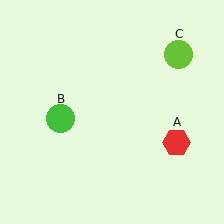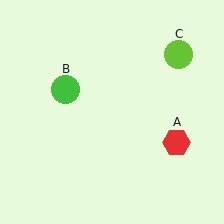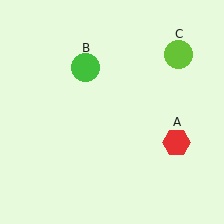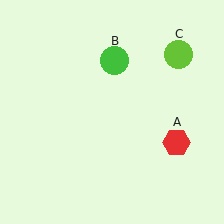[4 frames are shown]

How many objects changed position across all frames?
1 object changed position: green circle (object B).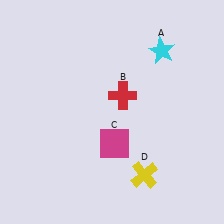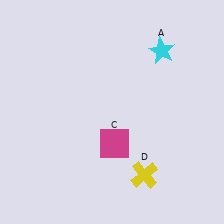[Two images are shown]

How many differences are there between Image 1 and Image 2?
There is 1 difference between the two images.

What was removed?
The red cross (B) was removed in Image 2.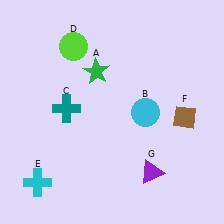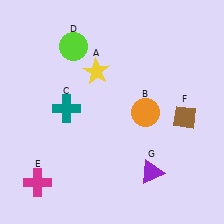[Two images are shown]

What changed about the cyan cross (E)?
In Image 1, E is cyan. In Image 2, it changed to magenta.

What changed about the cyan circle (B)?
In Image 1, B is cyan. In Image 2, it changed to orange.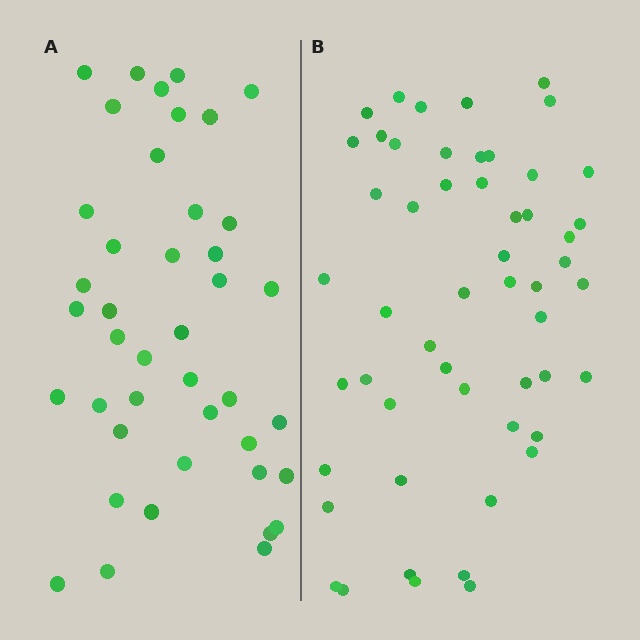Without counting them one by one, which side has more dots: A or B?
Region B (the right region) has more dots.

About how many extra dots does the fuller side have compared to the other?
Region B has roughly 12 or so more dots than region A.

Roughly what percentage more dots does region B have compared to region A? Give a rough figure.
About 25% more.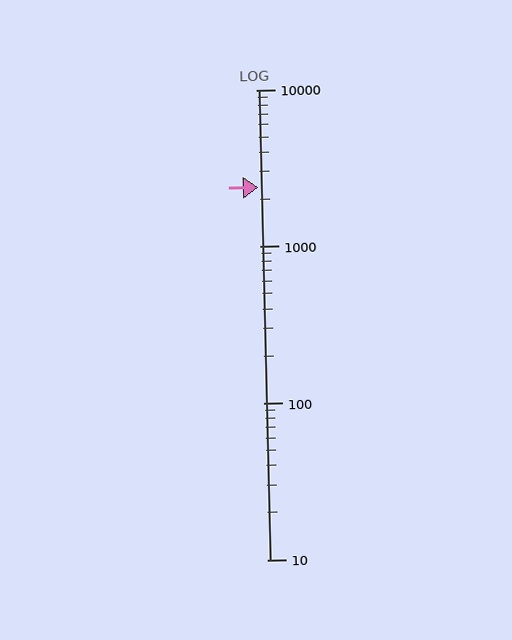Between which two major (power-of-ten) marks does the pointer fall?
The pointer is between 1000 and 10000.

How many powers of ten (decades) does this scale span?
The scale spans 3 decades, from 10 to 10000.